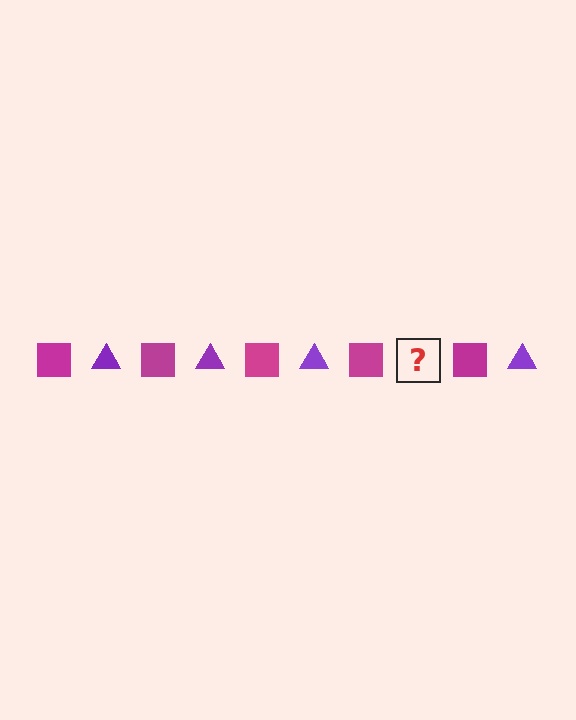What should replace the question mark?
The question mark should be replaced with a purple triangle.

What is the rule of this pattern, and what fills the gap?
The rule is that the pattern alternates between magenta square and purple triangle. The gap should be filled with a purple triangle.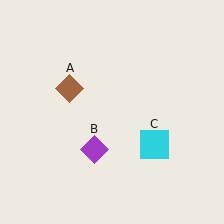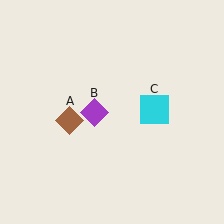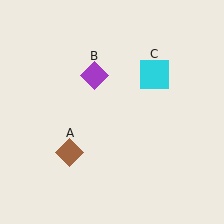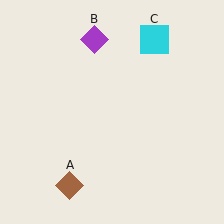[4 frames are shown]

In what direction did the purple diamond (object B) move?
The purple diamond (object B) moved up.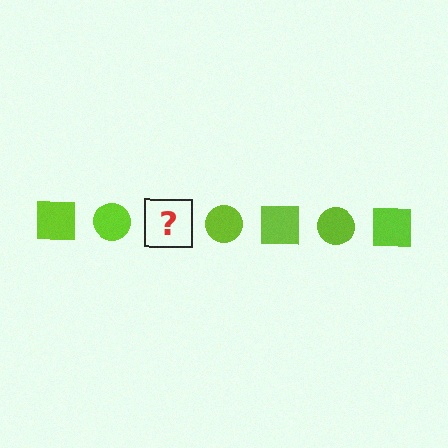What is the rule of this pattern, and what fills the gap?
The rule is that the pattern cycles through square, circle shapes in lime. The gap should be filled with a lime square.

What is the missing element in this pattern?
The missing element is a lime square.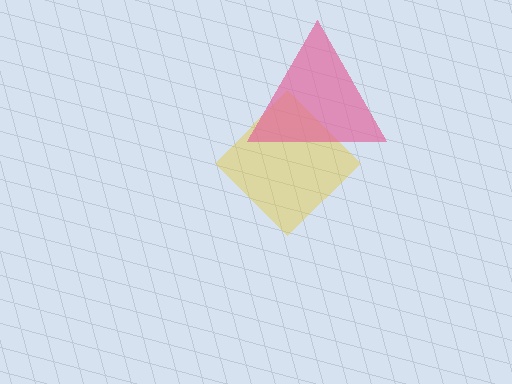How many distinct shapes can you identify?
There are 2 distinct shapes: a yellow diamond, a pink triangle.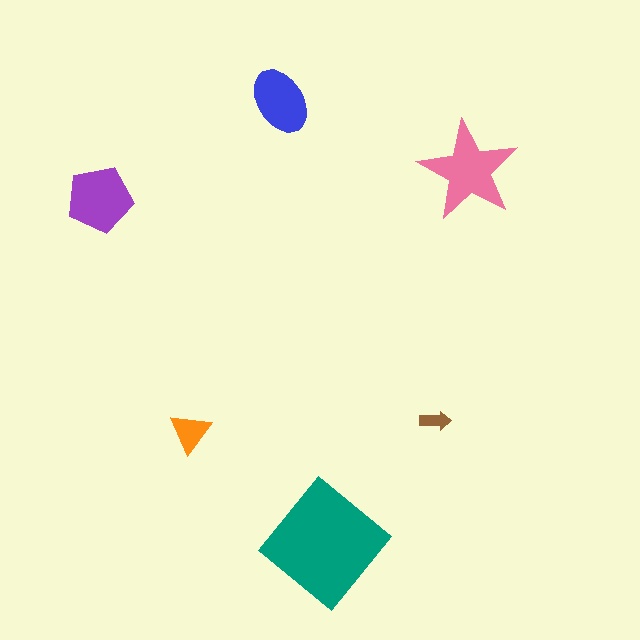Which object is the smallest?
The brown arrow.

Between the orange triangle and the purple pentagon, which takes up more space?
The purple pentagon.